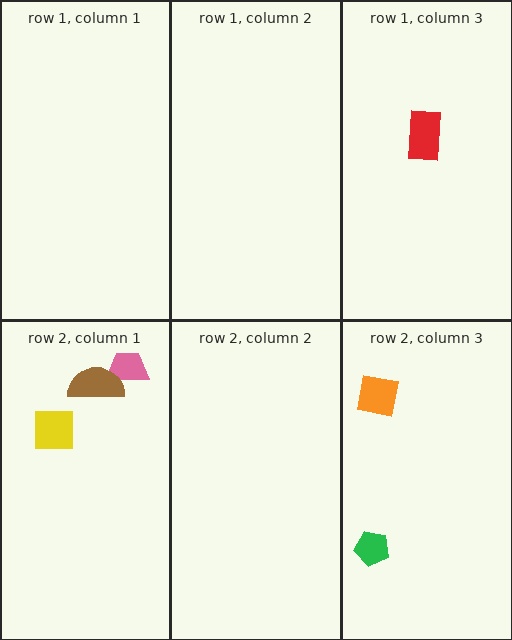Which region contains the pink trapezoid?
The row 2, column 1 region.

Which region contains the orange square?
The row 2, column 3 region.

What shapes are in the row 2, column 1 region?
The pink trapezoid, the yellow square, the brown semicircle.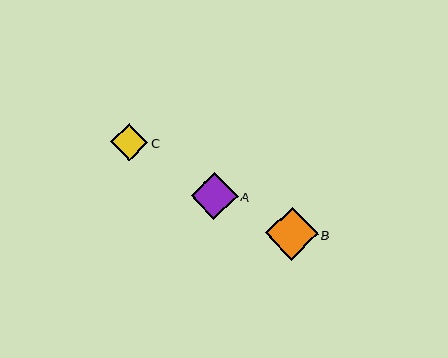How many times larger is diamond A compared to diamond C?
Diamond A is approximately 1.3 times the size of diamond C.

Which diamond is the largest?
Diamond B is the largest with a size of approximately 52 pixels.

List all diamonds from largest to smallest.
From largest to smallest: B, A, C.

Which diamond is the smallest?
Diamond C is the smallest with a size of approximately 37 pixels.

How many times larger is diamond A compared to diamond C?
Diamond A is approximately 1.3 times the size of diamond C.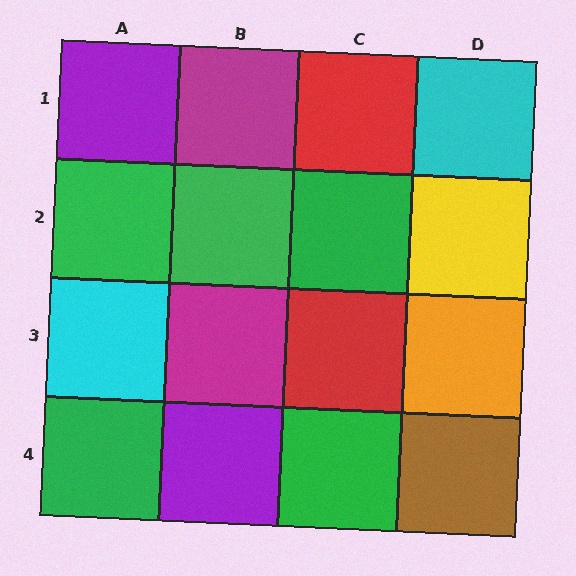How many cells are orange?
1 cell is orange.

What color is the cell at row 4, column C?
Green.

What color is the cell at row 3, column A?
Cyan.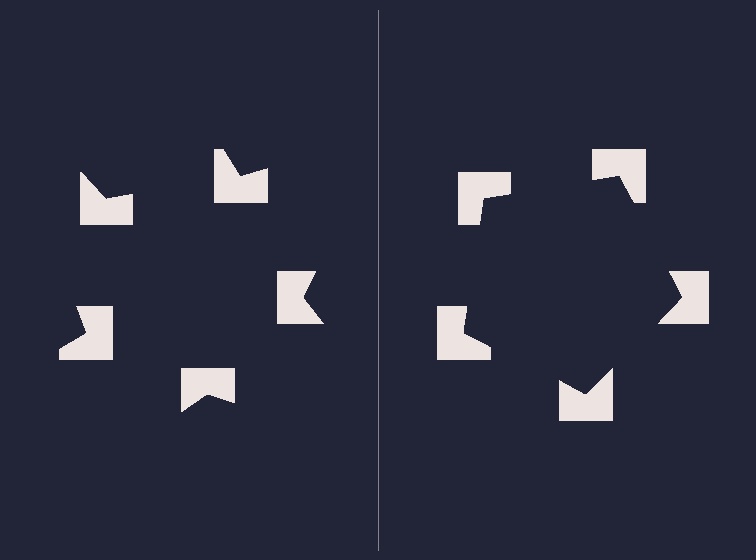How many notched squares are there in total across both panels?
10 — 5 on each side.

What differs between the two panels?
The notched squares are positioned identically on both sides; only the wedge orientations differ. On the right they align to a pentagon; on the left they are misaligned.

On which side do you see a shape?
An illusory pentagon appears on the right side. On the left side the wedge cuts are rotated, so no coherent shape forms.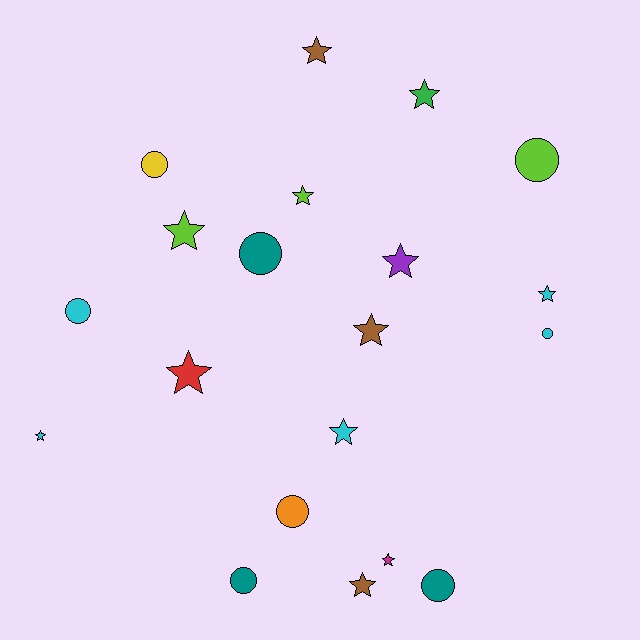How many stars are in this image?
There are 12 stars.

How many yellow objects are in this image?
There is 1 yellow object.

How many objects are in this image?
There are 20 objects.